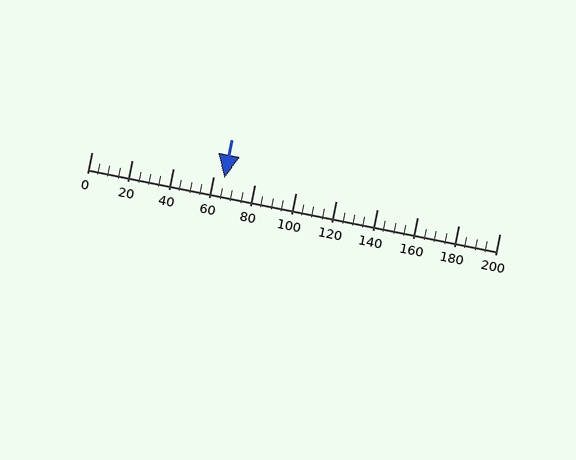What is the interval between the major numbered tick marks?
The major tick marks are spaced 20 units apart.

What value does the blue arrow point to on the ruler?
The blue arrow points to approximately 65.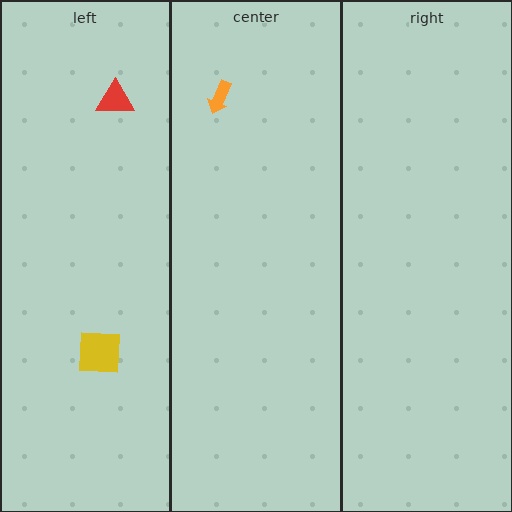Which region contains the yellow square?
The left region.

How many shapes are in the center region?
1.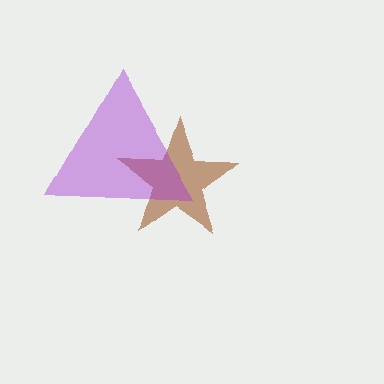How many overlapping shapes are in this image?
There are 2 overlapping shapes in the image.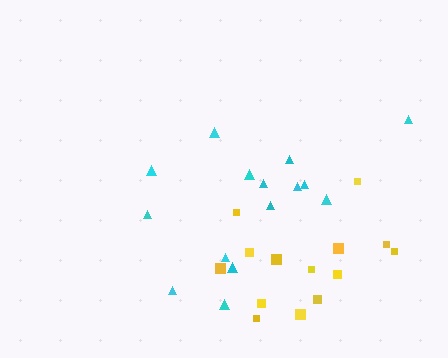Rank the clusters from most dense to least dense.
yellow, cyan.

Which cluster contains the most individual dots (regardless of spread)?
Cyan (15).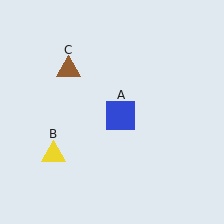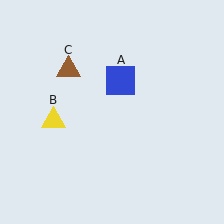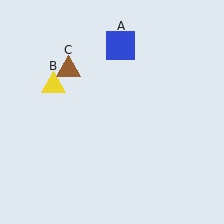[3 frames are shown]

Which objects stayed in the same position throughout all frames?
Brown triangle (object C) remained stationary.